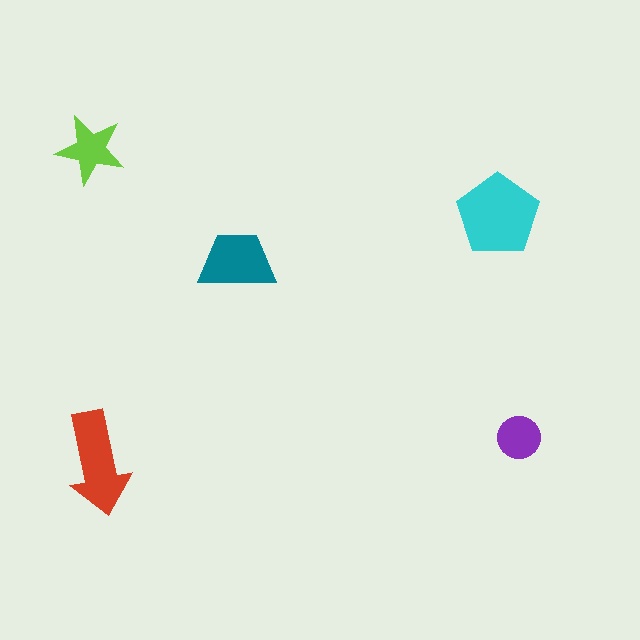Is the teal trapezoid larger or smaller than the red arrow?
Smaller.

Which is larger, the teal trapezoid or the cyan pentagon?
The cyan pentagon.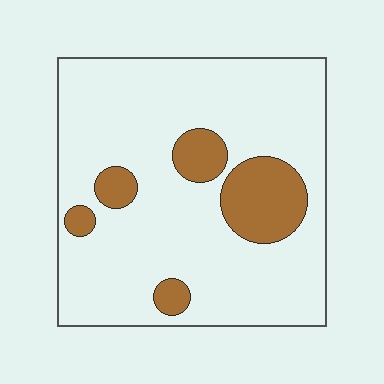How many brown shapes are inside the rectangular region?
5.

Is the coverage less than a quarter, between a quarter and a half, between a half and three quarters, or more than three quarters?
Less than a quarter.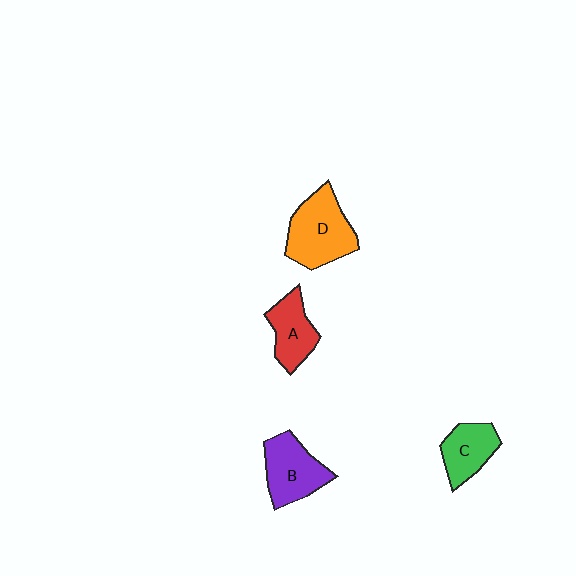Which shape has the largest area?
Shape D (orange).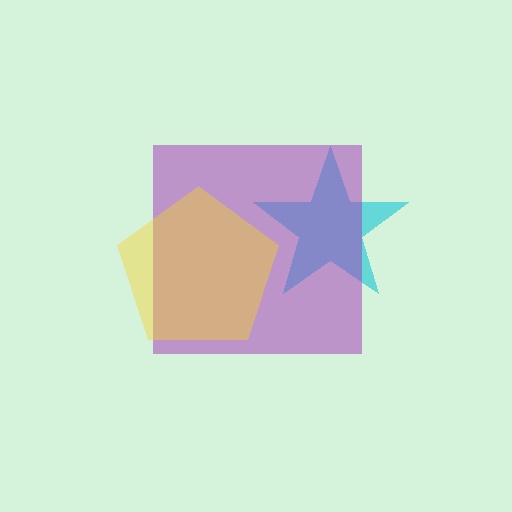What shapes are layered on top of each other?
The layered shapes are: a cyan star, a purple square, a yellow pentagon.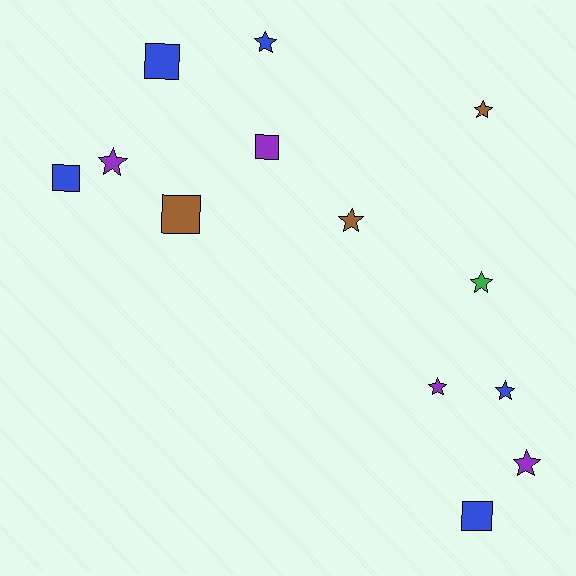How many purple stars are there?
There are 3 purple stars.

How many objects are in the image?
There are 13 objects.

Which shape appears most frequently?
Star, with 8 objects.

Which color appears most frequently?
Blue, with 5 objects.